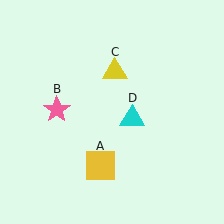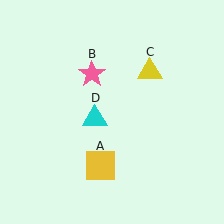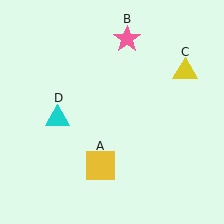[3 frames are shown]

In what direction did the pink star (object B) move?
The pink star (object B) moved up and to the right.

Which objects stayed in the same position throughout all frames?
Yellow square (object A) remained stationary.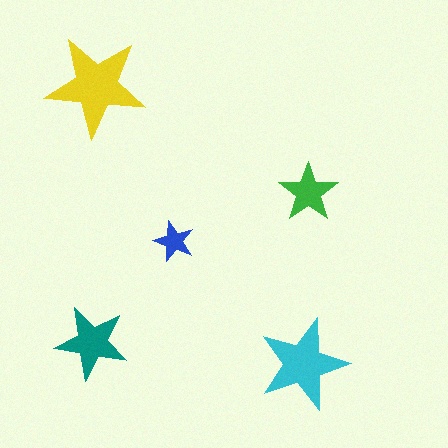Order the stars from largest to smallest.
the yellow one, the cyan one, the teal one, the green one, the blue one.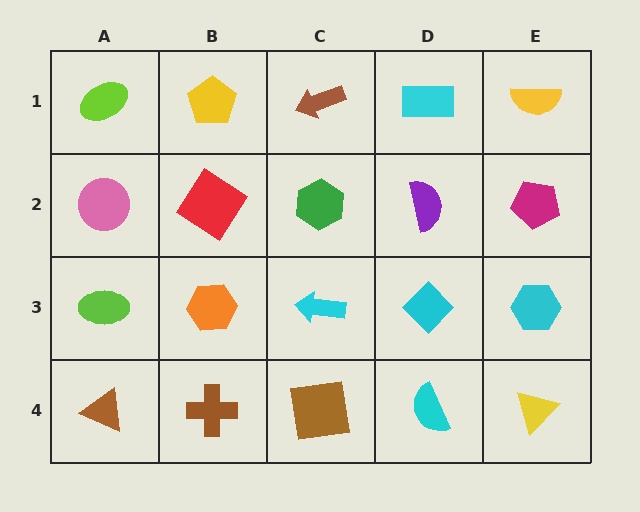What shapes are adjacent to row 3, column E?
A magenta pentagon (row 2, column E), a yellow triangle (row 4, column E), a cyan diamond (row 3, column D).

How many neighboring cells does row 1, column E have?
2.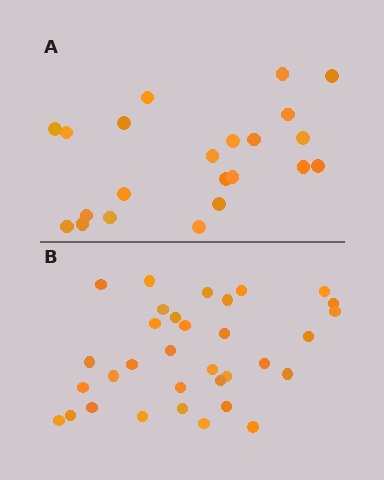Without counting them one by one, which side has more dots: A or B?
Region B (the bottom region) has more dots.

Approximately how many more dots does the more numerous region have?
Region B has roughly 12 or so more dots than region A.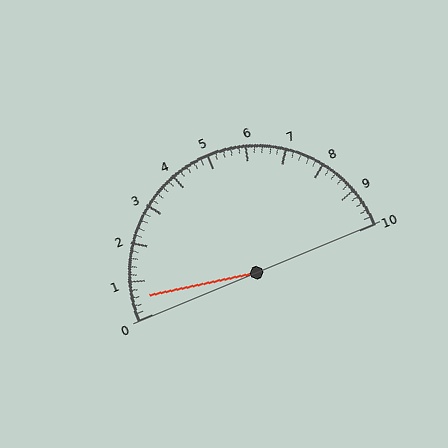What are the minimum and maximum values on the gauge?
The gauge ranges from 0 to 10.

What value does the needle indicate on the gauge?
The needle indicates approximately 0.6.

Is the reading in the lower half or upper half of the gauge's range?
The reading is in the lower half of the range (0 to 10).